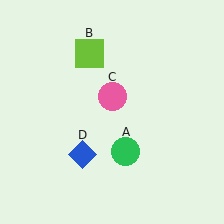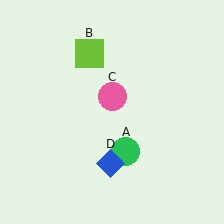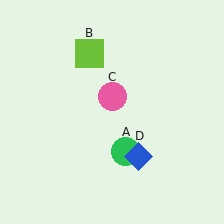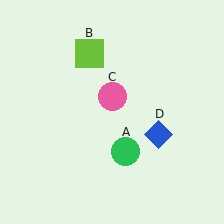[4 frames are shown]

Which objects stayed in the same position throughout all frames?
Green circle (object A) and lime square (object B) and pink circle (object C) remained stationary.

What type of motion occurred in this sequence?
The blue diamond (object D) rotated counterclockwise around the center of the scene.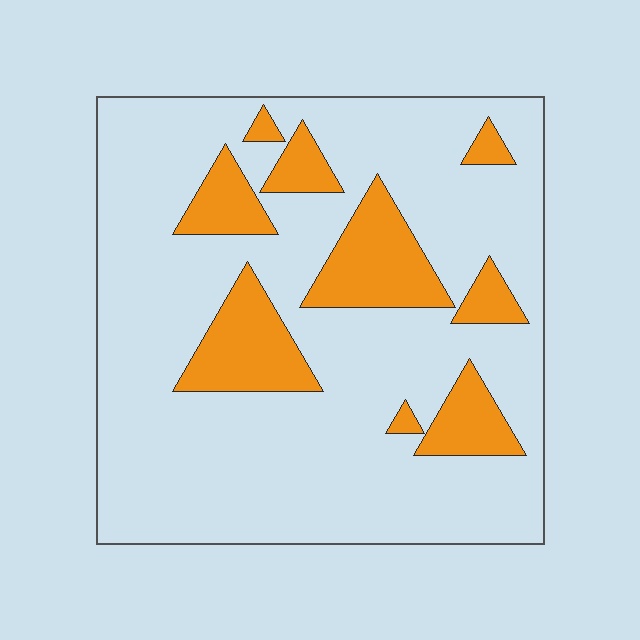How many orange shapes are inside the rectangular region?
9.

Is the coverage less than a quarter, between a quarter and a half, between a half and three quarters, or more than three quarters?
Less than a quarter.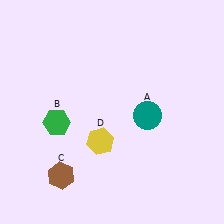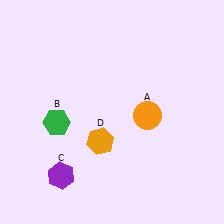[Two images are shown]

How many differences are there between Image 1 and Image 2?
There are 3 differences between the two images.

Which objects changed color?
A changed from teal to orange. C changed from brown to purple. D changed from yellow to orange.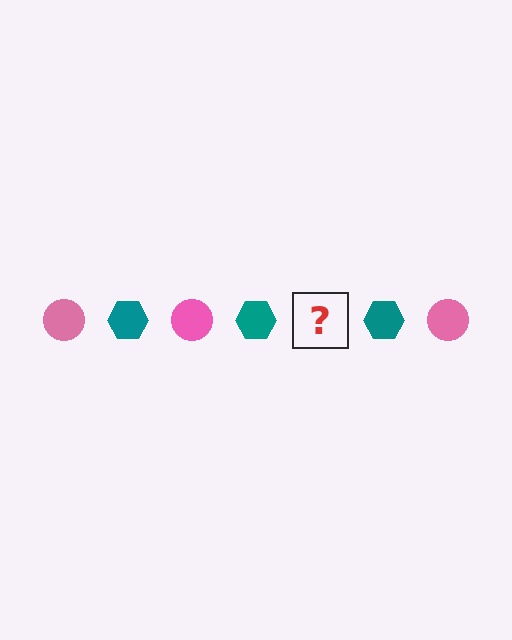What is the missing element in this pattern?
The missing element is a pink circle.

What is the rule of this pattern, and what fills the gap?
The rule is that the pattern alternates between pink circle and teal hexagon. The gap should be filled with a pink circle.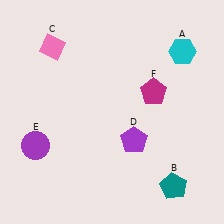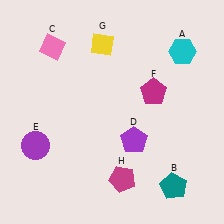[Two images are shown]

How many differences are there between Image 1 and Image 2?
There are 2 differences between the two images.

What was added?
A yellow diamond (G), a magenta pentagon (H) were added in Image 2.